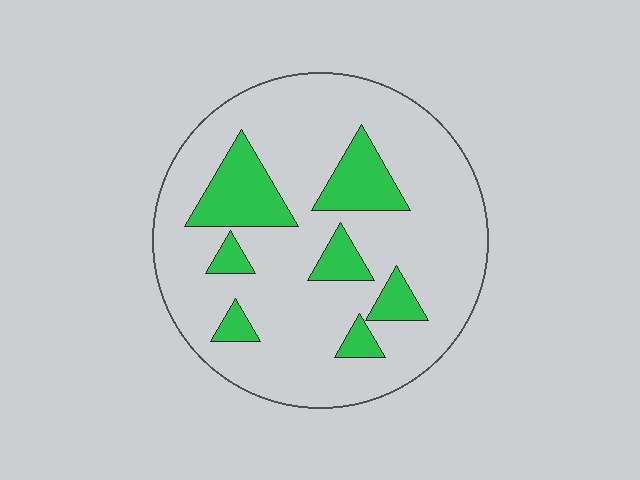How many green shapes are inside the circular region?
7.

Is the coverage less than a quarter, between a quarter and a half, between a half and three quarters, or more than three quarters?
Less than a quarter.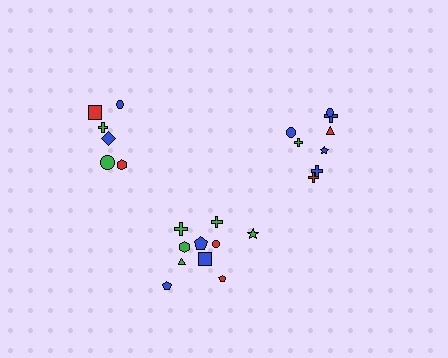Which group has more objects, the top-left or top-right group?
The top-right group.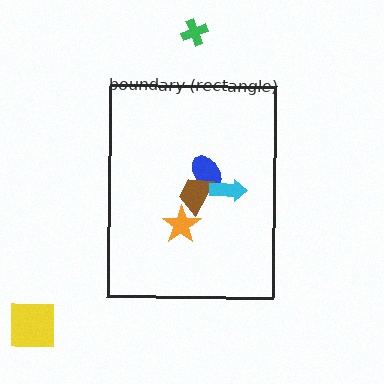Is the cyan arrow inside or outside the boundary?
Inside.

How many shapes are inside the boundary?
4 inside, 2 outside.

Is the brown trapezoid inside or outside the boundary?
Inside.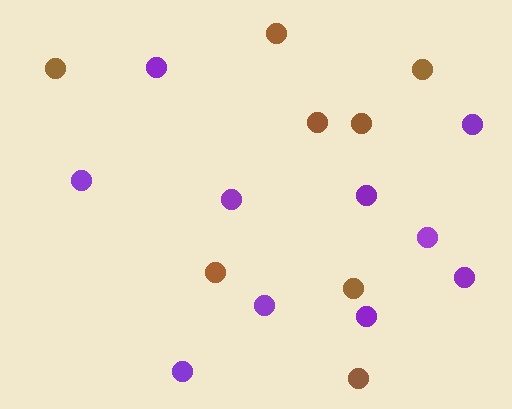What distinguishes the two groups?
There are 2 groups: one group of purple circles (10) and one group of brown circles (8).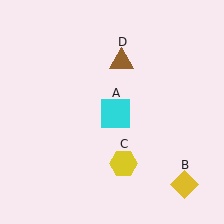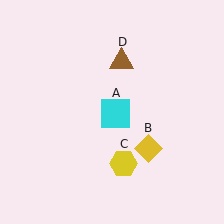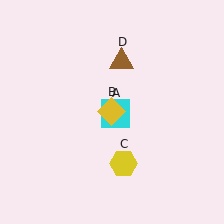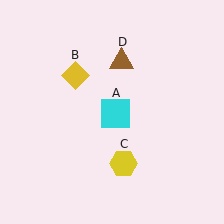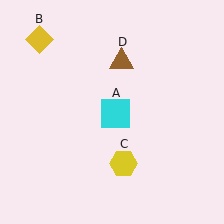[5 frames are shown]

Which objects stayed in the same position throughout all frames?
Cyan square (object A) and yellow hexagon (object C) and brown triangle (object D) remained stationary.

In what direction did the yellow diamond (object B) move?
The yellow diamond (object B) moved up and to the left.